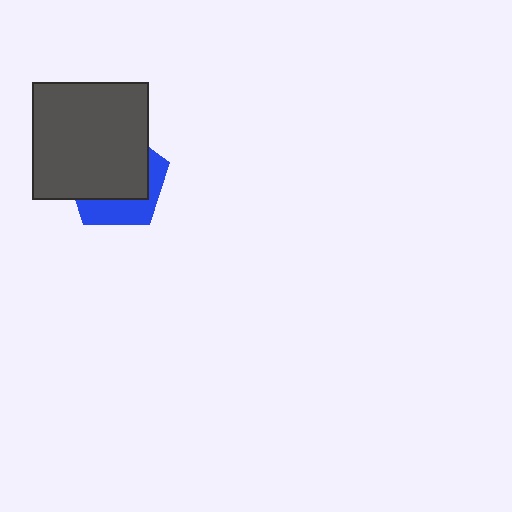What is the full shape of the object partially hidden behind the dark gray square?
The partially hidden object is a blue pentagon.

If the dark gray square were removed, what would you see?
You would see the complete blue pentagon.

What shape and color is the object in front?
The object in front is a dark gray square.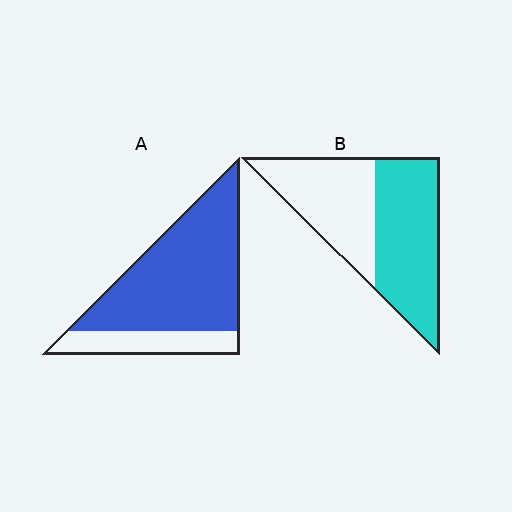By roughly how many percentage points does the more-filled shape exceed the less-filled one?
By roughly 25 percentage points (A over B).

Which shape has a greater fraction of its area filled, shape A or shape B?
Shape A.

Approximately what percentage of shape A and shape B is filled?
A is approximately 75% and B is approximately 55%.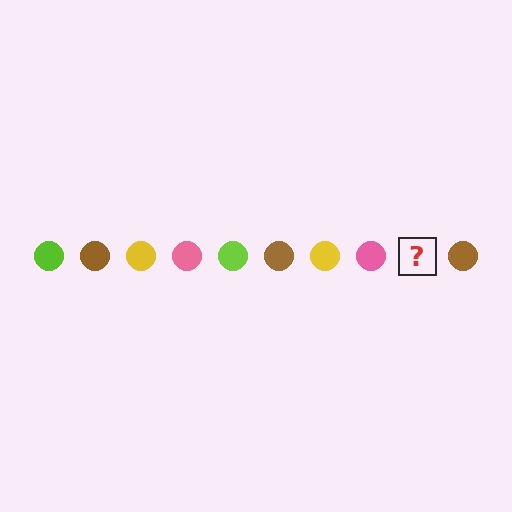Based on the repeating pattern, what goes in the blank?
The blank should be a lime circle.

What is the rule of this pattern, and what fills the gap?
The rule is that the pattern cycles through lime, brown, yellow, pink circles. The gap should be filled with a lime circle.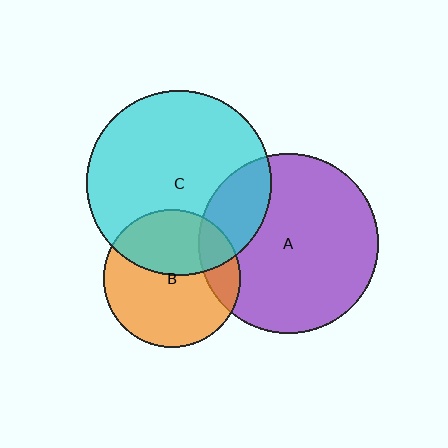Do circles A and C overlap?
Yes.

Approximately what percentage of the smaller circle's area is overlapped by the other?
Approximately 20%.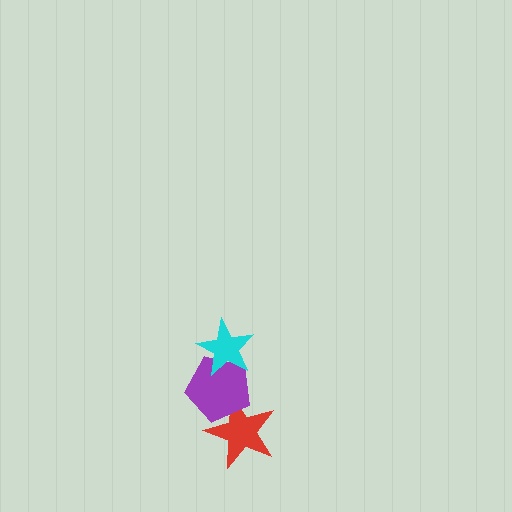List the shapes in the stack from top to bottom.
From top to bottom: the cyan star, the purple pentagon, the red star.